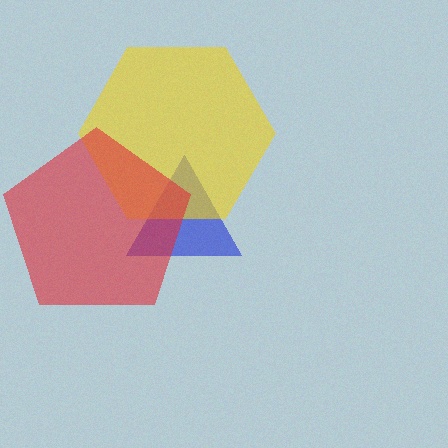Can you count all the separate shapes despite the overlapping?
Yes, there are 3 separate shapes.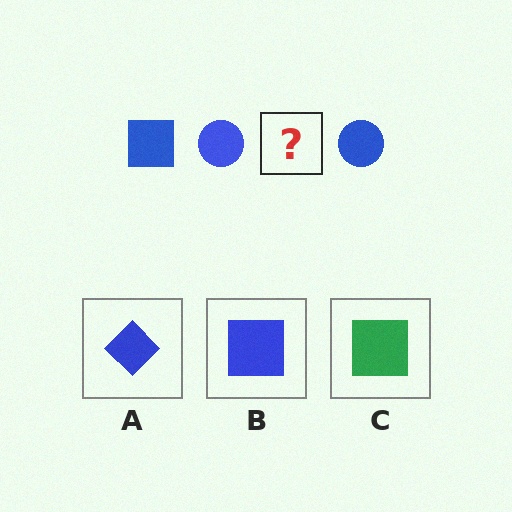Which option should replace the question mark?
Option B.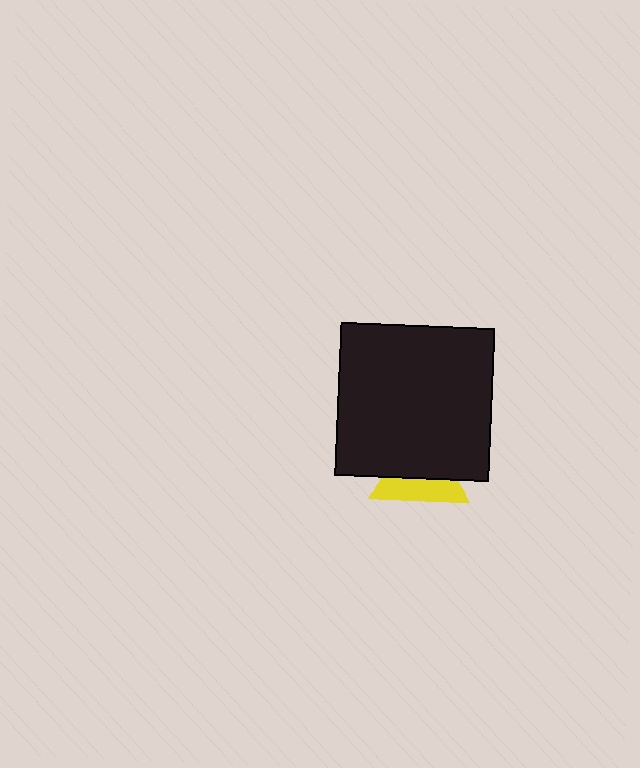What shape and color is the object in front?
The object in front is a black square.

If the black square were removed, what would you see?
You would see the complete yellow triangle.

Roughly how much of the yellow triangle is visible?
A small part of it is visible (roughly 43%).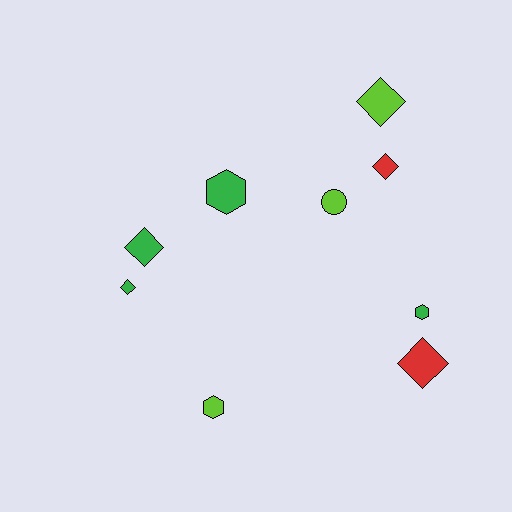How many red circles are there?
There are no red circles.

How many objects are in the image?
There are 9 objects.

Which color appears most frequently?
Green, with 4 objects.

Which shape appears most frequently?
Diamond, with 5 objects.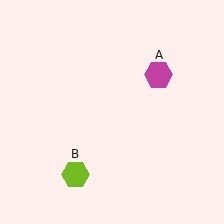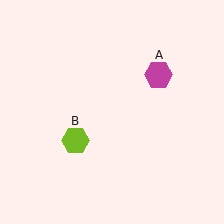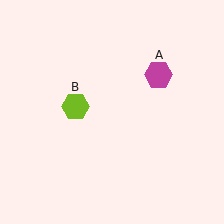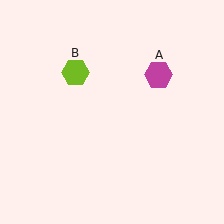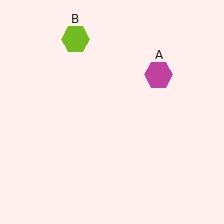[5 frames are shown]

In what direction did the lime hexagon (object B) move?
The lime hexagon (object B) moved up.